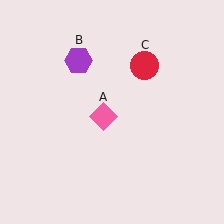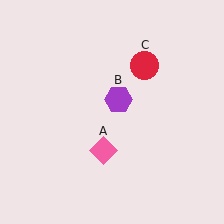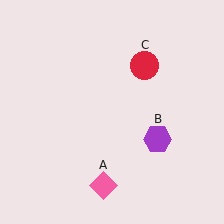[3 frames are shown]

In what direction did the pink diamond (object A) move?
The pink diamond (object A) moved down.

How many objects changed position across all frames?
2 objects changed position: pink diamond (object A), purple hexagon (object B).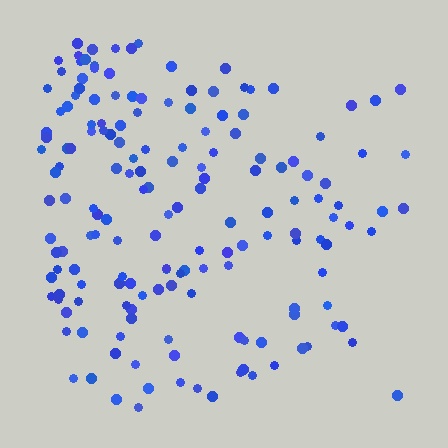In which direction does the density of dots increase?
From right to left, with the left side densest.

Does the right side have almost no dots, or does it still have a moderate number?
Still a moderate number, just noticeably fewer than the left.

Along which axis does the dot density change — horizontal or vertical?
Horizontal.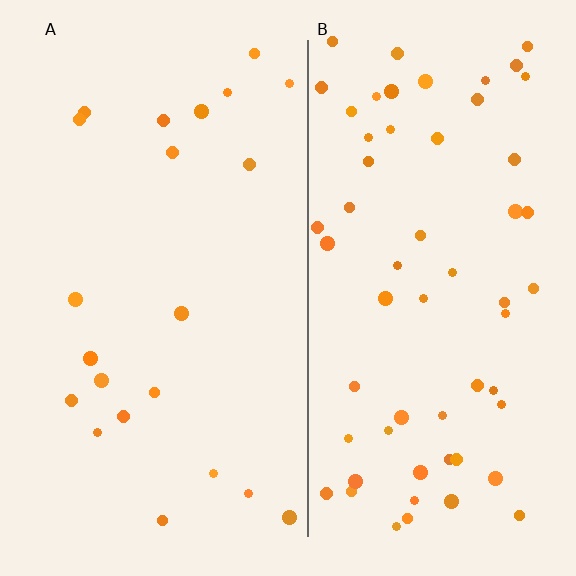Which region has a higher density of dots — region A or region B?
B (the right).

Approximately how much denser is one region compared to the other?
Approximately 2.8× — region B over region A.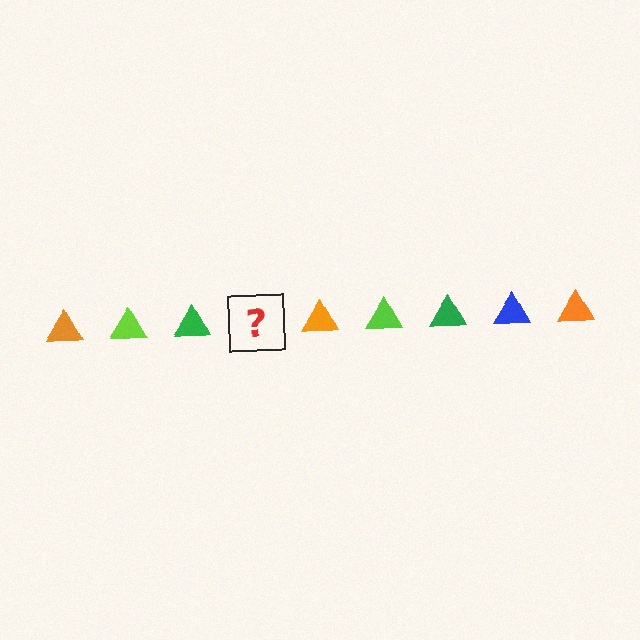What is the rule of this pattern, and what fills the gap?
The rule is that the pattern cycles through orange, lime, green, blue triangles. The gap should be filled with a blue triangle.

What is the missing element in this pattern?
The missing element is a blue triangle.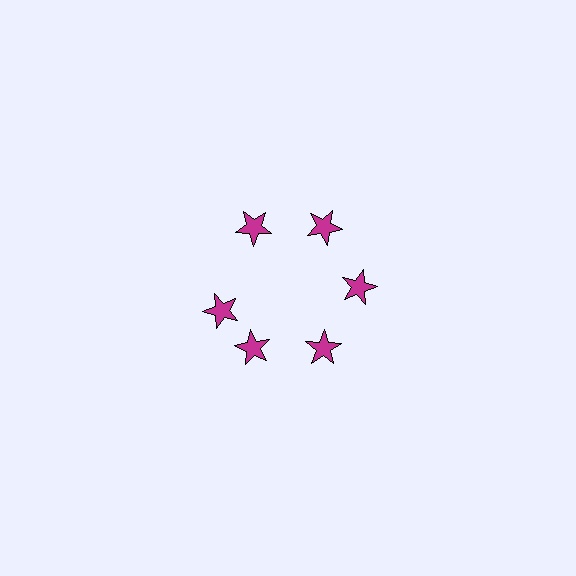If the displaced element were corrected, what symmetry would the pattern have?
It would have 6-fold rotational symmetry — the pattern would map onto itself every 60 degrees.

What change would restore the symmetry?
The symmetry would be restored by rotating it back into even spacing with its neighbors so that all 6 stars sit at equal angles and equal distance from the center.